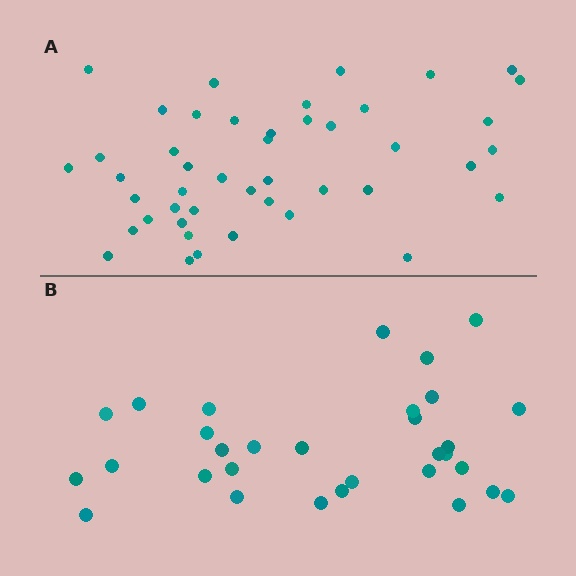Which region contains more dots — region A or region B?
Region A (the top region) has more dots.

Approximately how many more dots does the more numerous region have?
Region A has approximately 15 more dots than region B.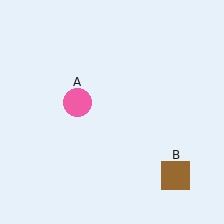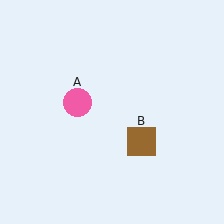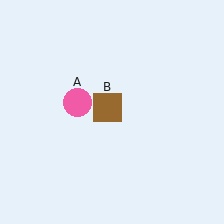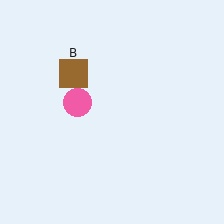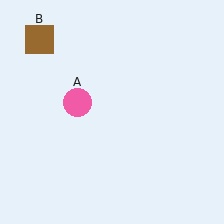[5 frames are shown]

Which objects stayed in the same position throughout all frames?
Pink circle (object A) remained stationary.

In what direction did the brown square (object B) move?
The brown square (object B) moved up and to the left.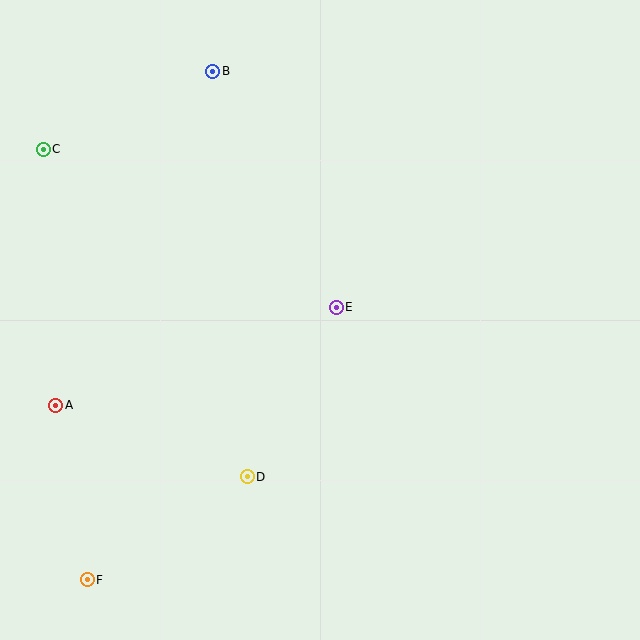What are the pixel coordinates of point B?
Point B is at (213, 71).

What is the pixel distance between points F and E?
The distance between F and E is 370 pixels.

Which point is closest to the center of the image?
Point E at (336, 307) is closest to the center.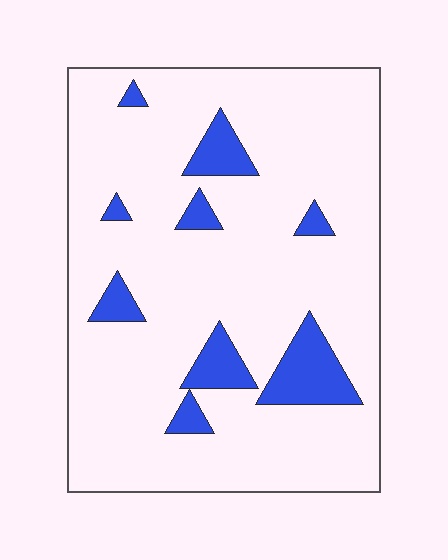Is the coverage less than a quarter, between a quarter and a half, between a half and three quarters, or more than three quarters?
Less than a quarter.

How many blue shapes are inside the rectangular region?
9.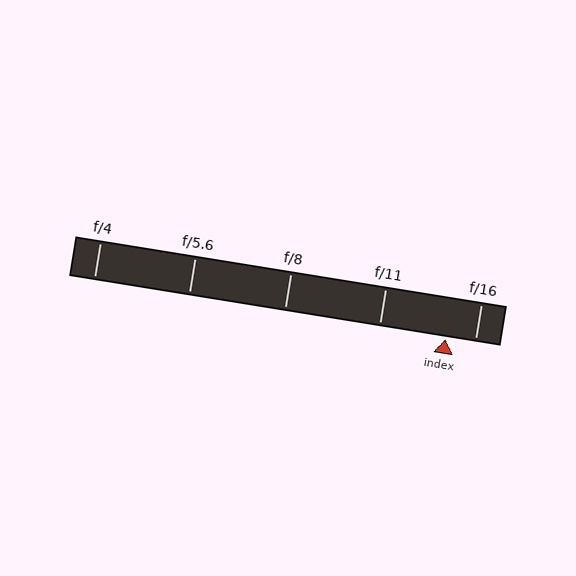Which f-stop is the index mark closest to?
The index mark is closest to f/16.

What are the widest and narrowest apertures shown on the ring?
The widest aperture shown is f/4 and the narrowest is f/16.